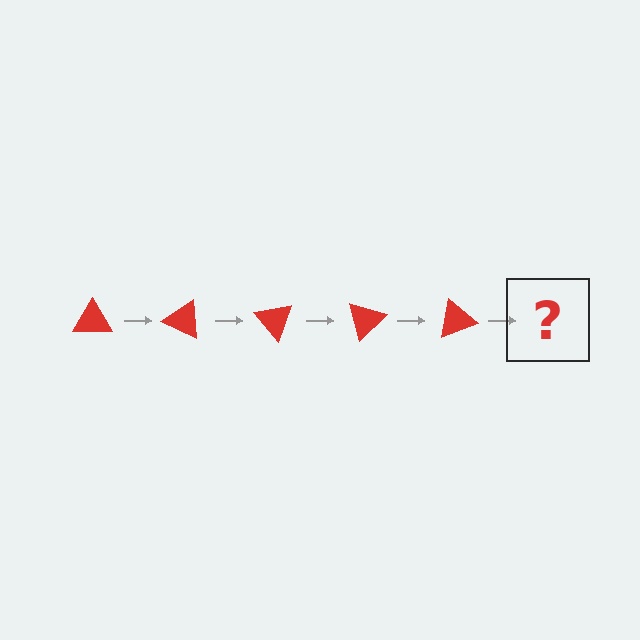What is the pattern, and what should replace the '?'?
The pattern is that the triangle rotates 25 degrees each step. The '?' should be a red triangle rotated 125 degrees.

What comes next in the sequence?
The next element should be a red triangle rotated 125 degrees.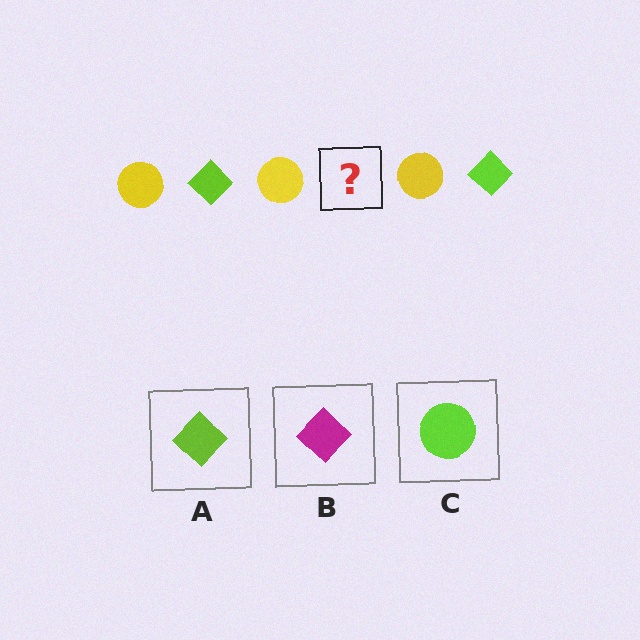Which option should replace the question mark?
Option A.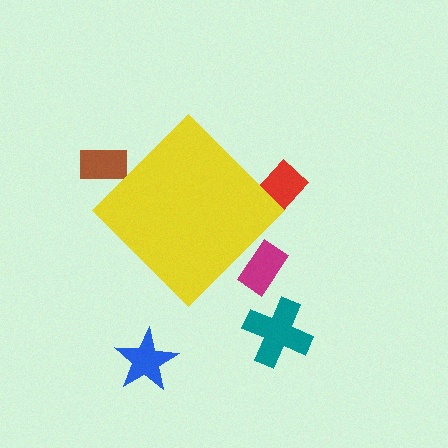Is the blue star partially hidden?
No, the blue star is fully visible.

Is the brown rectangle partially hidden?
Yes, the brown rectangle is partially hidden behind the yellow diamond.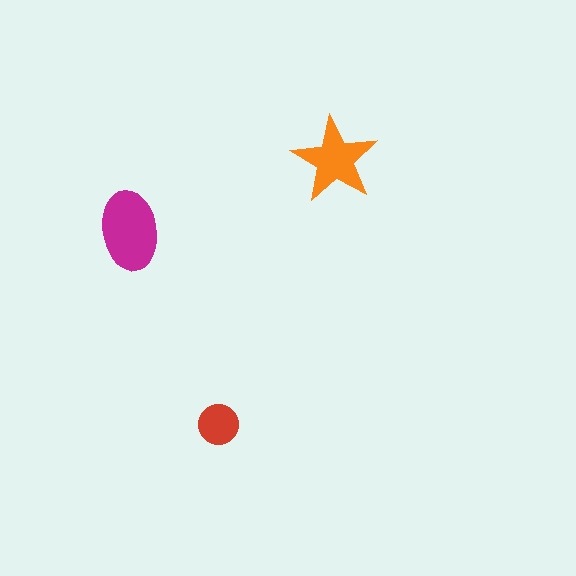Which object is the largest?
The magenta ellipse.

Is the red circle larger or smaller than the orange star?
Smaller.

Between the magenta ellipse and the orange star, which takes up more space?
The magenta ellipse.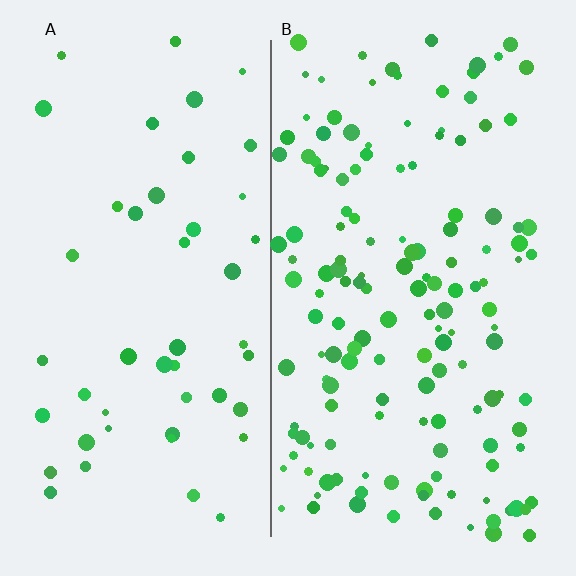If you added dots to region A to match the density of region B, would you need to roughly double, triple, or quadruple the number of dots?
Approximately triple.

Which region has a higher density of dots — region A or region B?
B (the right).